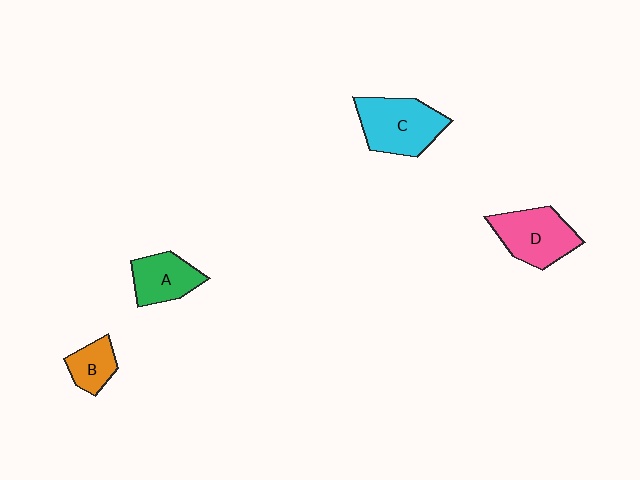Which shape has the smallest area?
Shape B (orange).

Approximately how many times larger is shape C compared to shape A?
Approximately 1.5 times.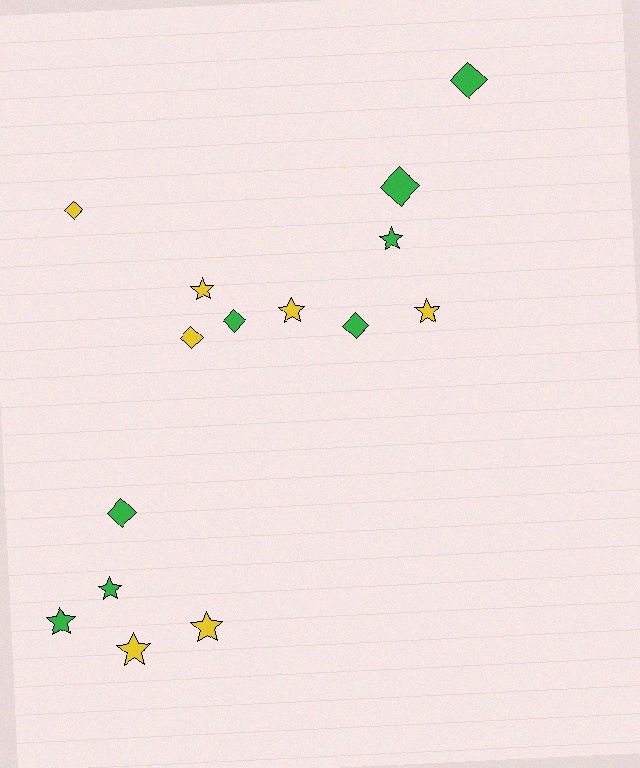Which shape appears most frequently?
Star, with 8 objects.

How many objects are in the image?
There are 15 objects.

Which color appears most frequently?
Green, with 8 objects.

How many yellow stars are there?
There are 5 yellow stars.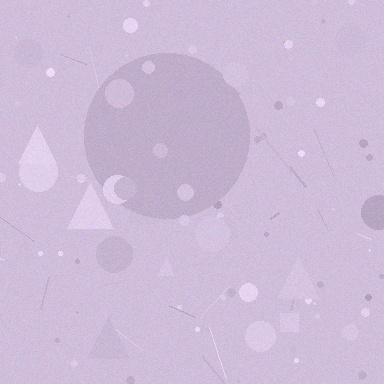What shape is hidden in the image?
A circle is hidden in the image.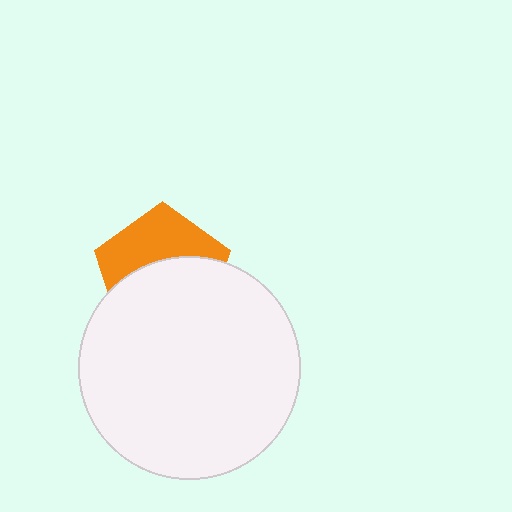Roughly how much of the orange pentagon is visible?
A small part of it is visible (roughly 43%).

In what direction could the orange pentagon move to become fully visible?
The orange pentagon could move up. That would shift it out from behind the white circle entirely.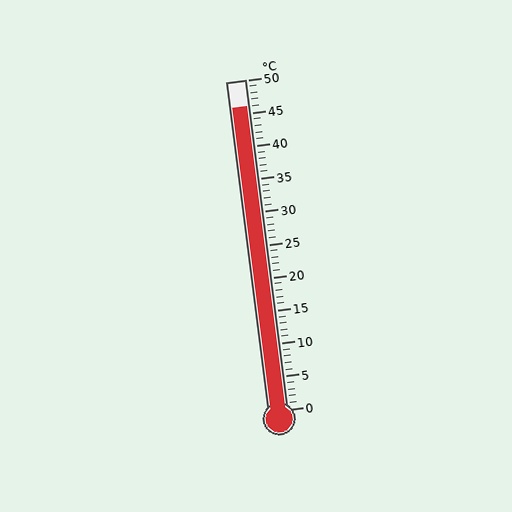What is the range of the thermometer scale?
The thermometer scale ranges from 0°C to 50°C.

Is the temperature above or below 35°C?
The temperature is above 35°C.